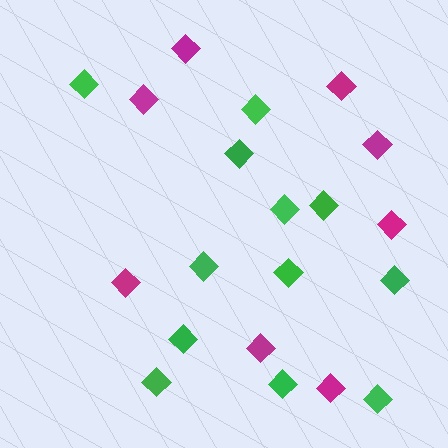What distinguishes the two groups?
There are 2 groups: one group of magenta diamonds (8) and one group of green diamonds (12).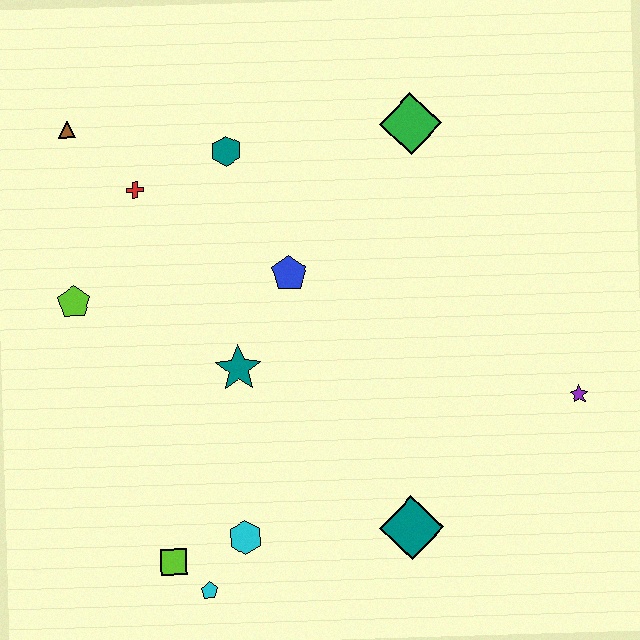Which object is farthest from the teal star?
The purple star is farthest from the teal star.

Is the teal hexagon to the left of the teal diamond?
Yes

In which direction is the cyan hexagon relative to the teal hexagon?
The cyan hexagon is below the teal hexagon.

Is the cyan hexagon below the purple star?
Yes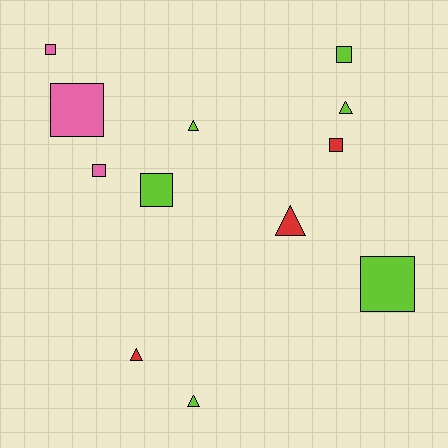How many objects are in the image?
There are 12 objects.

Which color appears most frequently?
Lime, with 6 objects.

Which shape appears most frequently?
Square, with 7 objects.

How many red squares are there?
There is 1 red square.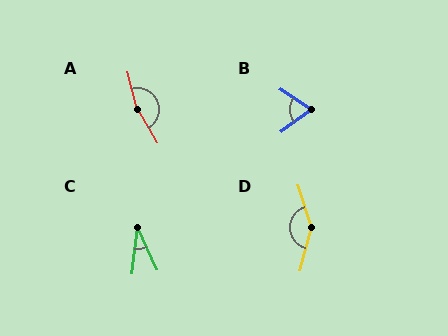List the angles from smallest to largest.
C (31°), B (70°), D (147°), A (163°).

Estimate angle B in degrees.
Approximately 70 degrees.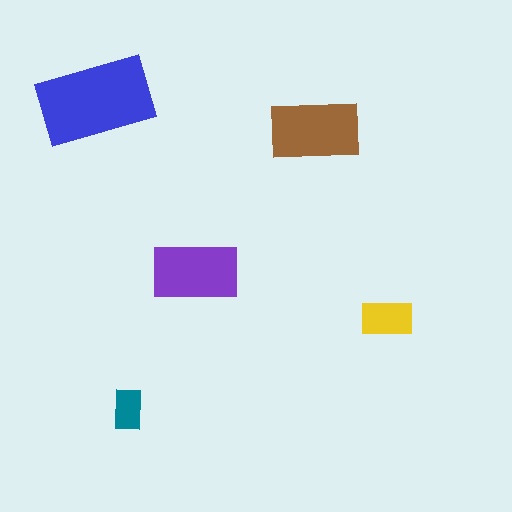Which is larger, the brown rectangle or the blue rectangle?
The blue one.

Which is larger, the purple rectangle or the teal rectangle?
The purple one.